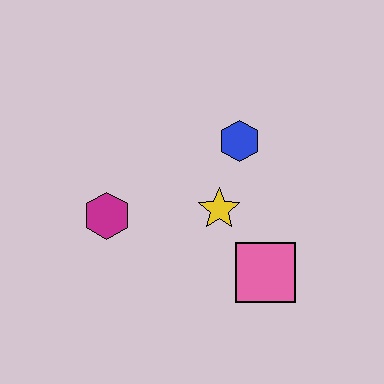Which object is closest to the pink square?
The yellow star is closest to the pink square.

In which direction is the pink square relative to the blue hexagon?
The pink square is below the blue hexagon.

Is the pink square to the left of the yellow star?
No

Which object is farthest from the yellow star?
The magenta hexagon is farthest from the yellow star.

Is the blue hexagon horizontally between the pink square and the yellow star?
Yes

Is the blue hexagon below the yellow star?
No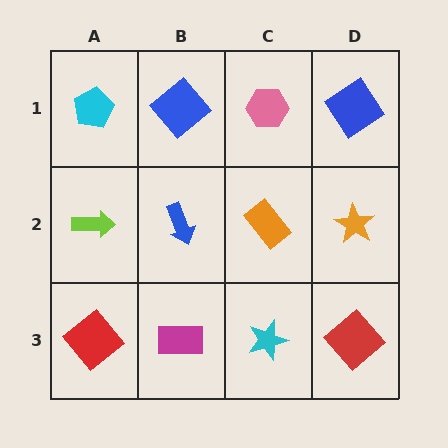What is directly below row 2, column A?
A red diamond.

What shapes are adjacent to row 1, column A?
A lime arrow (row 2, column A), a blue diamond (row 1, column B).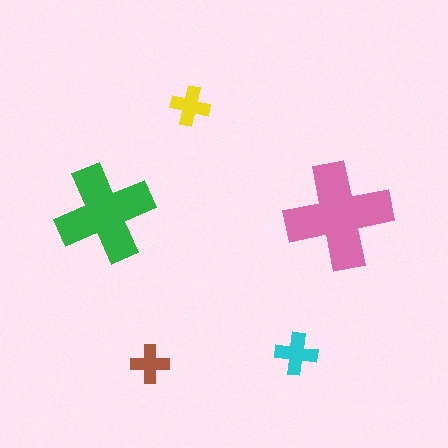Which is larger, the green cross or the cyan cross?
The green one.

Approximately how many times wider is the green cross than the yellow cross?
About 2.5 times wider.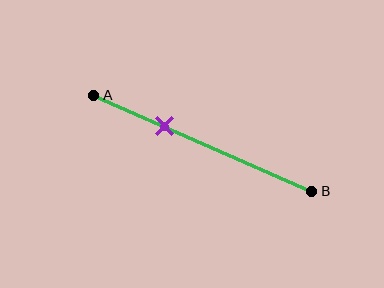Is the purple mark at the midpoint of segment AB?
No, the mark is at about 30% from A, not at the 50% midpoint.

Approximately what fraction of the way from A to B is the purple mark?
The purple mark is approximately 30% of the way from A to B.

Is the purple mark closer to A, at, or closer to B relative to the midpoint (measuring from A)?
The purple mark is closer to point A than the midpoint of segment AB.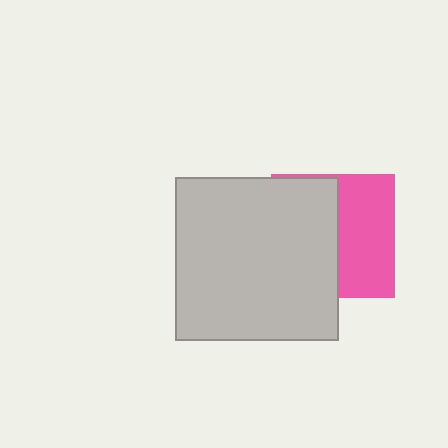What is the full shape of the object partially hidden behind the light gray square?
The partially hidden object is a pink square.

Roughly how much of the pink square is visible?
About half of it is visible (roughly 47%).